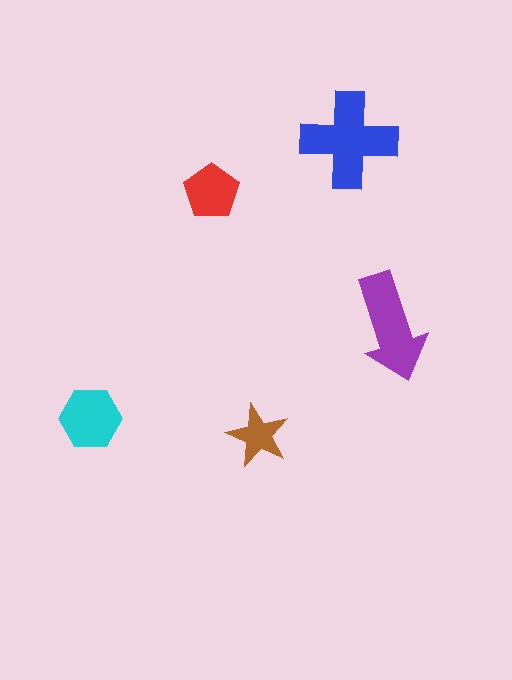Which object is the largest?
The blue cross.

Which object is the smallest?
The brown star.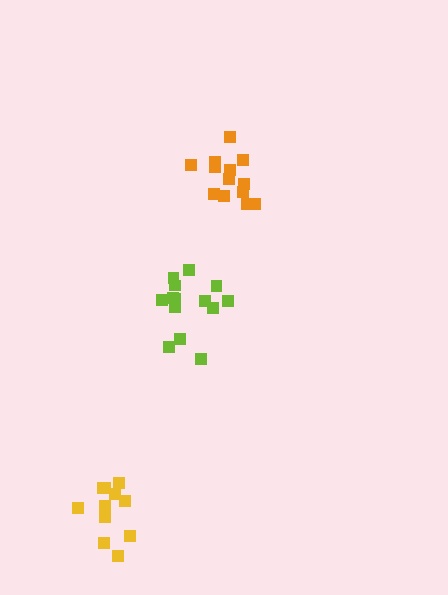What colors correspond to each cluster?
The clusters are colored: yellow, lime, orange.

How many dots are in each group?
Group 1: 11 dots, Group 2: 14 dots, Group 3: 13 dots (38 total).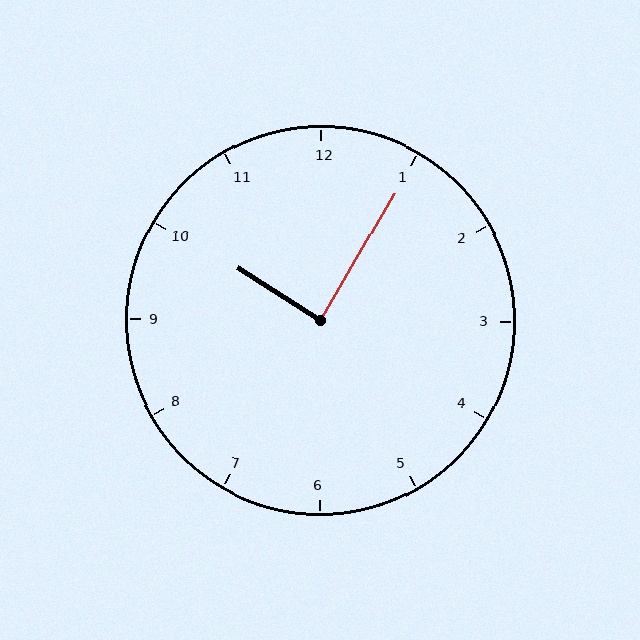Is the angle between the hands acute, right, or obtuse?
It is right.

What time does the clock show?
10:05.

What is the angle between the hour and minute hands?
Approximately 88 degrees.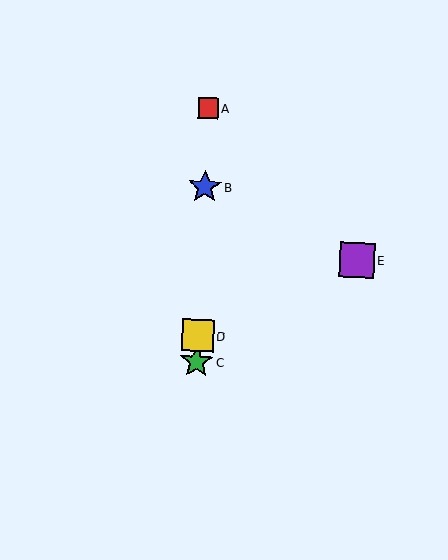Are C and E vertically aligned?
No, C is at x≈196 and E is at x≈357.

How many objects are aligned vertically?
4 objects (A, B, C, D) are aligned vertically.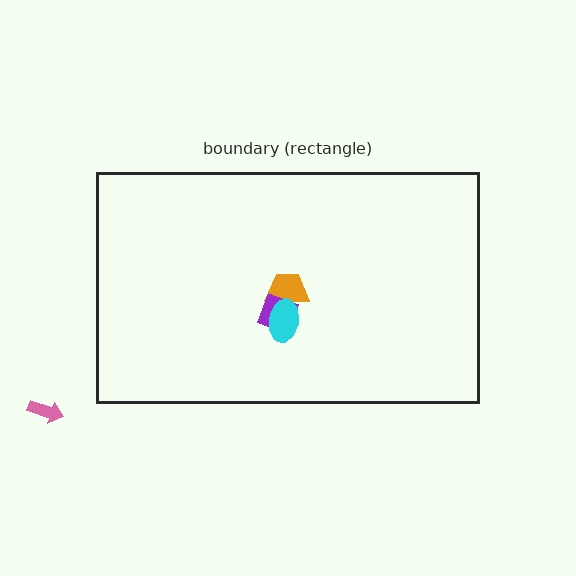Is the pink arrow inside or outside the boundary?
Outside.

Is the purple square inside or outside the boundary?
Inside.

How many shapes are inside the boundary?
3 inside, 1 outside.